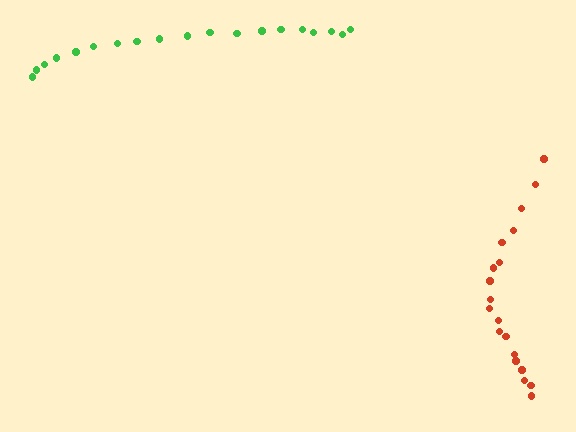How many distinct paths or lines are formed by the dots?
There are 2 distinct paths.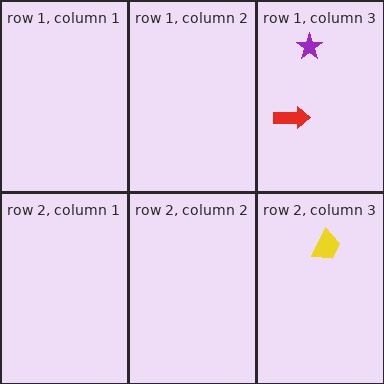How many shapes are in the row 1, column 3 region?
2.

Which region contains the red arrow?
The row 1, column 3 region.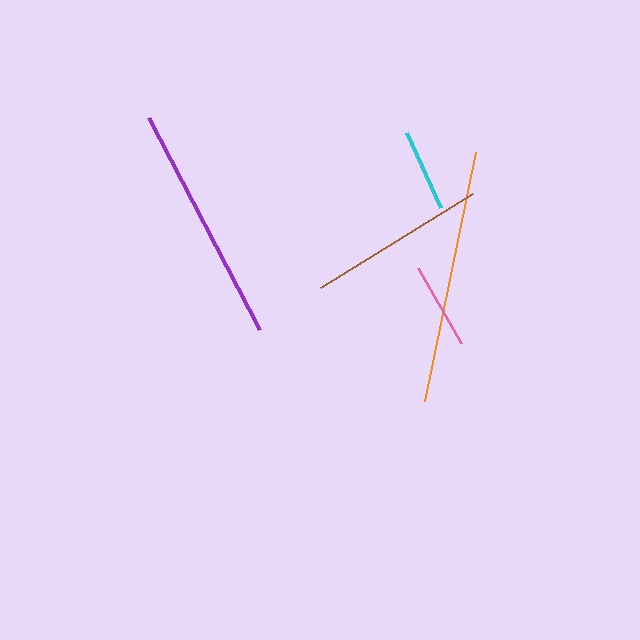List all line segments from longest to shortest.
From longest to shortest: orange, purple, brown, pink, cyan.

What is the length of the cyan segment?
The cyan segment is approximately 82 pixels long.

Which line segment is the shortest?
The cyan line is the shortest at approximately 82 pixels.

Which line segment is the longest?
The orange line is the longest at approximately 254 pixels.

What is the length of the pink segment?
The pink segment is approximately 87 pixels long.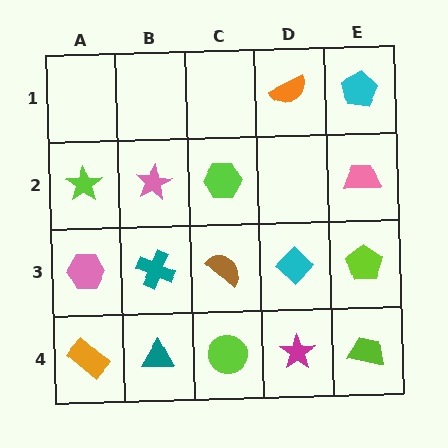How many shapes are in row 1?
2 shapes.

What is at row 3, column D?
A cyan diamond.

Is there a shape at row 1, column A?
No, that cell is empty.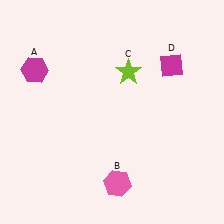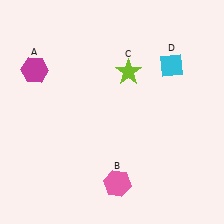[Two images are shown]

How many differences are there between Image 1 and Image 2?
There is 1 difference between the two images.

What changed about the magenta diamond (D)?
In Image 1, D is magenta. In Image 2, it changed to cyan.